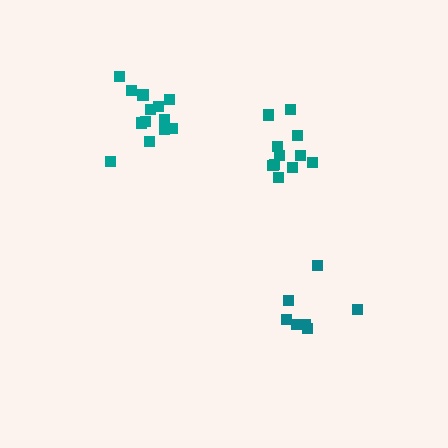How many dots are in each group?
Group 1: 13 dots, Group 2: 7 dots, Group 3: 11 dots (31 total).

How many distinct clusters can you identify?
There are 3 distinct clusters.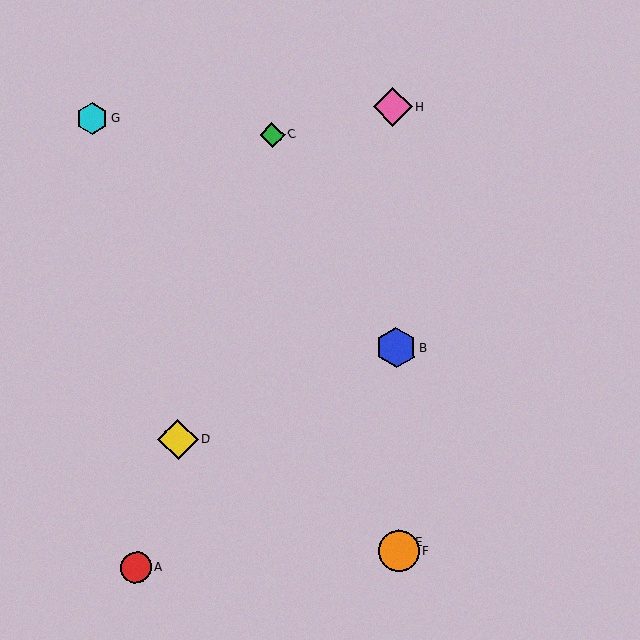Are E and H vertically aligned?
Yes, both are at x≈399.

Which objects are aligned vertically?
Objects B, E, F, H are aligned vertically.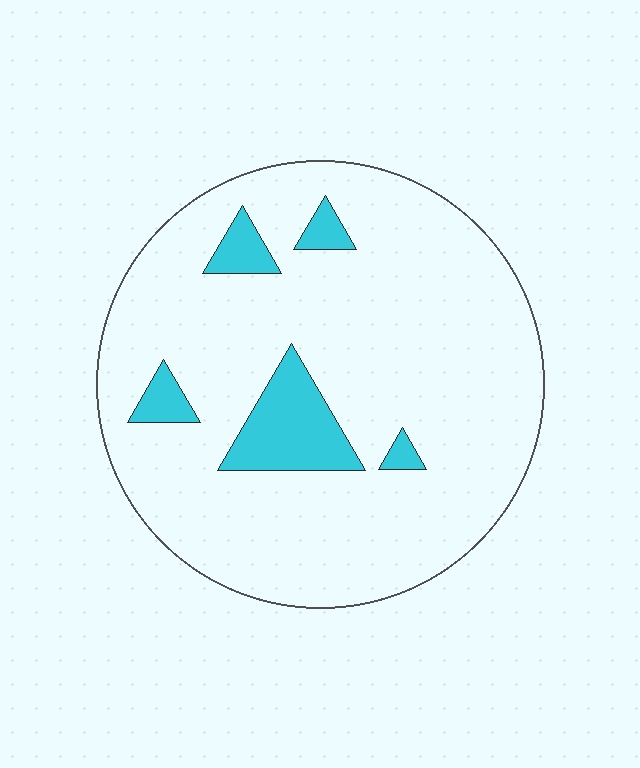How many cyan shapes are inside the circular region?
5.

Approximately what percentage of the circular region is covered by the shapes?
Approximately 10%.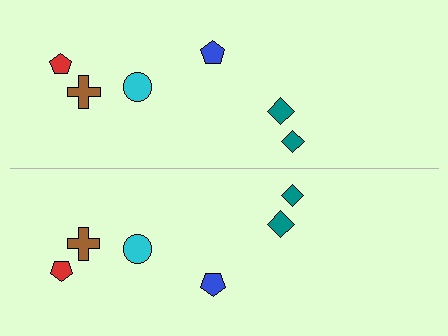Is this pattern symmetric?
Yes, this pattern has bilateral (reflection) symmetry.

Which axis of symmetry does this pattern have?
The pattern has a horizontal axis of symmetry running through the center of the image.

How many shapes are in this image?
There are 12 shapes in this image.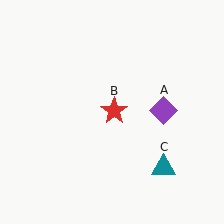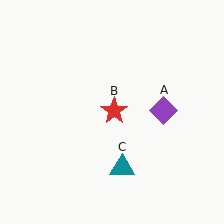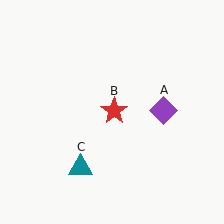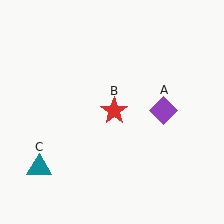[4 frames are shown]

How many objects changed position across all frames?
1 object changed position: teal triangle (object C).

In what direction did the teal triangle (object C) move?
The teal triangle (object C) moved left.